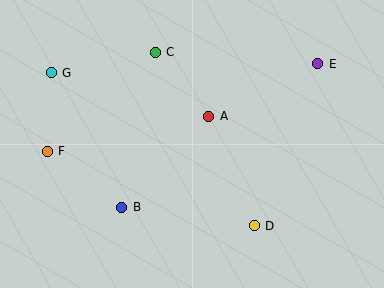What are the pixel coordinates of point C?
Point C is at (155, 52).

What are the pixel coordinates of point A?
Point A is at (209, 116).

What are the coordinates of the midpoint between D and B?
The midpoint between D and B is at (188, 217).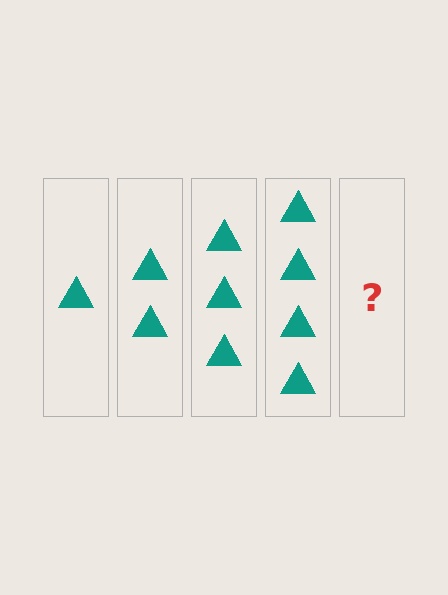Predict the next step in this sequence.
The next step is 5 triangles.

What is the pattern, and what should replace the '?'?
The pattern is that each step adds one more triangle. The '?' should be 5 triangles.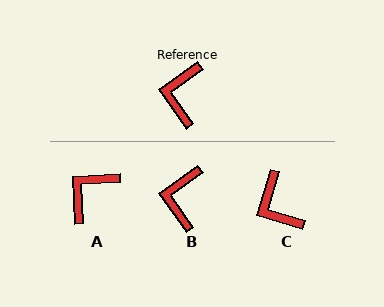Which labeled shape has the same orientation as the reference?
B.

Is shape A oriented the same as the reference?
No, it is off by about 33 degrees.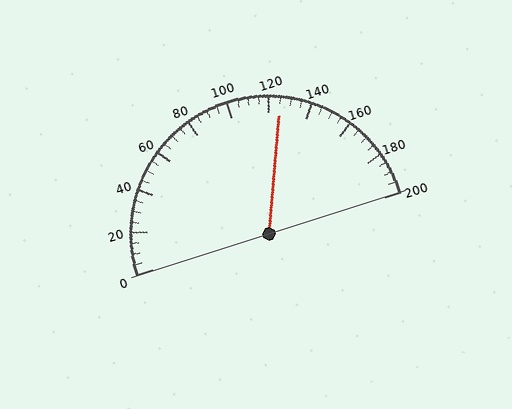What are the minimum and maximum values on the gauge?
The gauge ranges from 0 to 200.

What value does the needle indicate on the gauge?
The needle indicates approximately 125.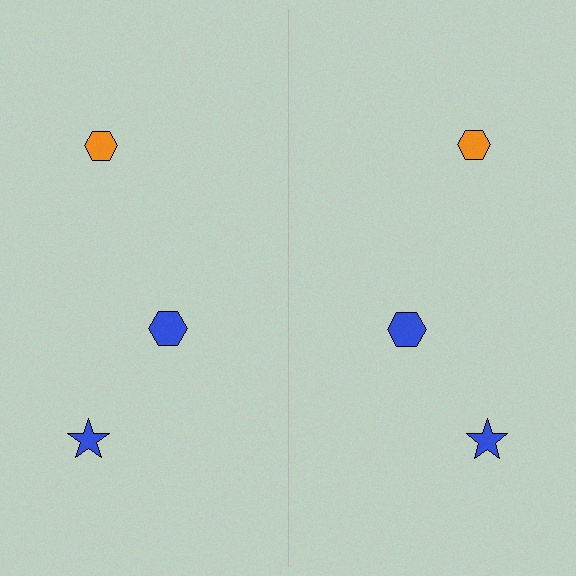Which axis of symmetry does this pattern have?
The pattern has a vertical axis of symmetry running through the center of the image.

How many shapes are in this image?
There are 6 shapes in this image.